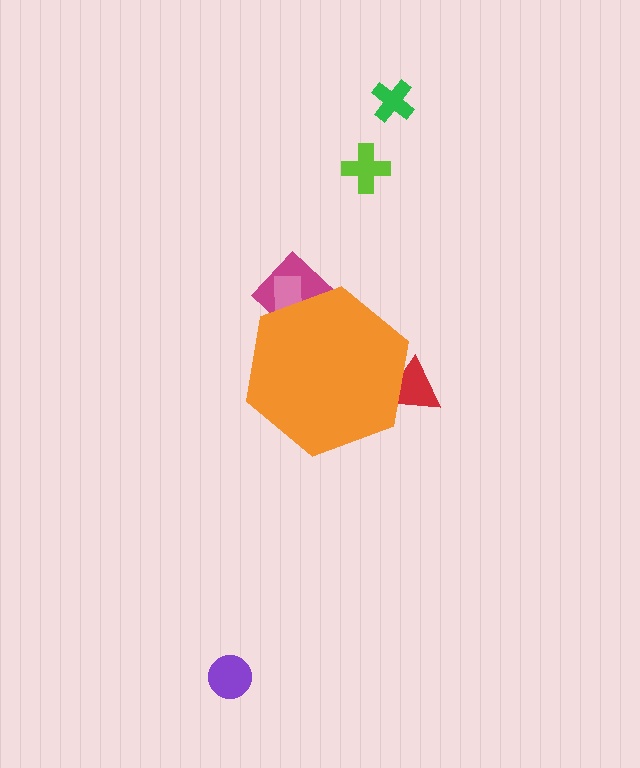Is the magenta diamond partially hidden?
Yes, the magenta diamond is partially hidden behind the orange hexagon.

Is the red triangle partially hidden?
Yes, the red triangle is partially hidden behind the orange hexagon.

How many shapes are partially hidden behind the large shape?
3 shapes are partially hidden.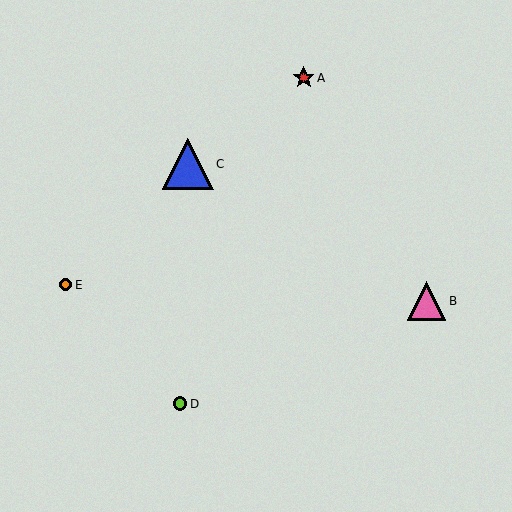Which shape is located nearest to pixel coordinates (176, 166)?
The blue triangle (labeled C) at (188, 164) is nearest to that location.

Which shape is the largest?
The blue triangle (labeled C) is the largest.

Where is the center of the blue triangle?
The center of the blue triangle is at (188, 164).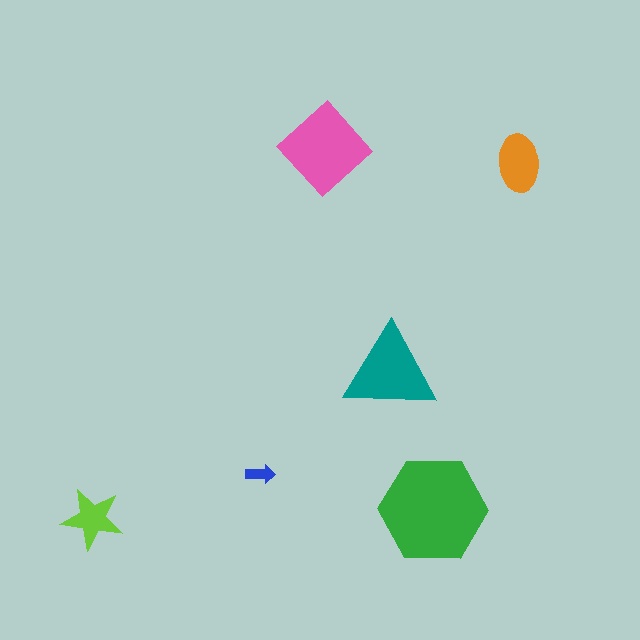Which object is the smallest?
The blue arrow.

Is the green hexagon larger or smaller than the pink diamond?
Larger.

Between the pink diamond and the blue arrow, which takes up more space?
The pink diamond.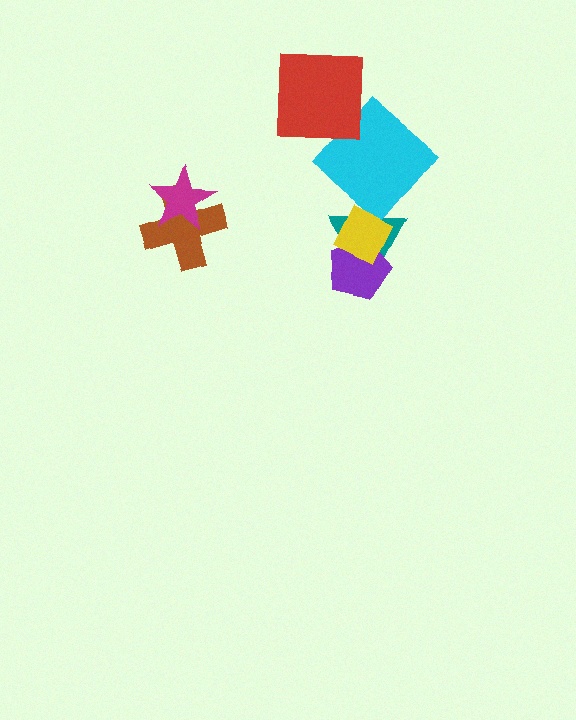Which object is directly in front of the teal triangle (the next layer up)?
The cyan diamond is directly in front of the teal triangle.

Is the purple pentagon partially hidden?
Yes, it is partially covered by another shape.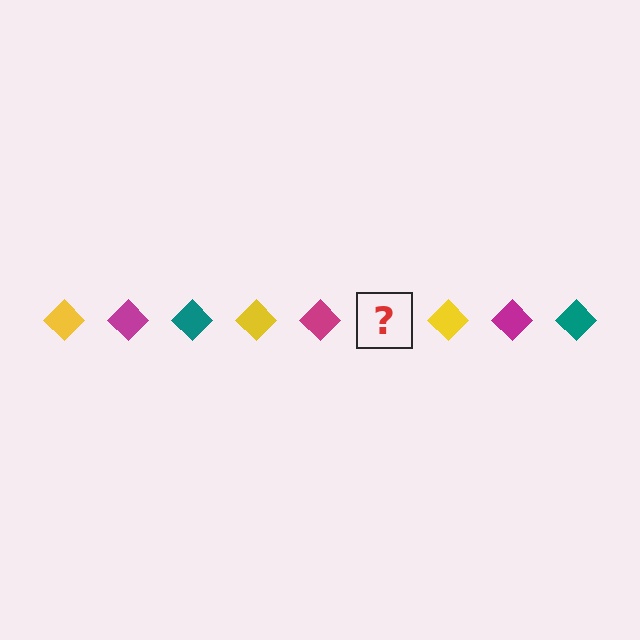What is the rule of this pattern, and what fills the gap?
The rule is that the pattern cycles through yellow, magenta, teal diamonds. The gap should be filled with a teal diamond.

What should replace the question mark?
The question mark should be replaced with a teal diamond.